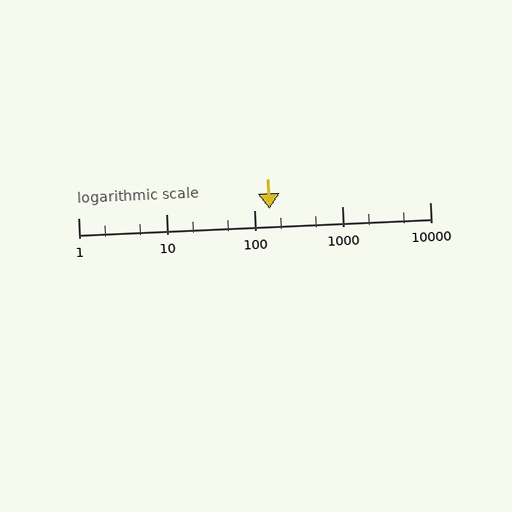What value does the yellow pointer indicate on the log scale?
The pointer indicates approximately 150.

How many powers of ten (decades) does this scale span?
The scale spans 4 decades, from 1 to 10000.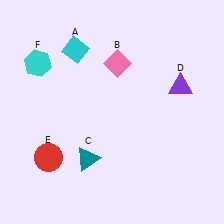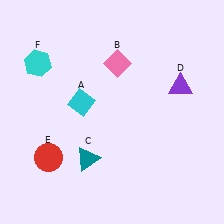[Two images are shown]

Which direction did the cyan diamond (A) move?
The cyan diamond (A) moved down.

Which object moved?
The cyan diamond (A) moved down.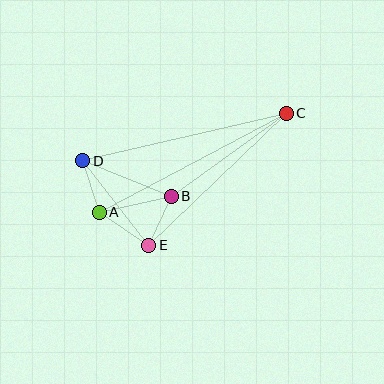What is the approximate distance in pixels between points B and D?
The distance between B and D is approximately 96 pixels.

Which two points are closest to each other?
Points B and E are closest to each other.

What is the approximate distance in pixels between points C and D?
The distance between C and D is approximately 209 pixels.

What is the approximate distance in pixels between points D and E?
The distance between D and E is approximately 107 pixels.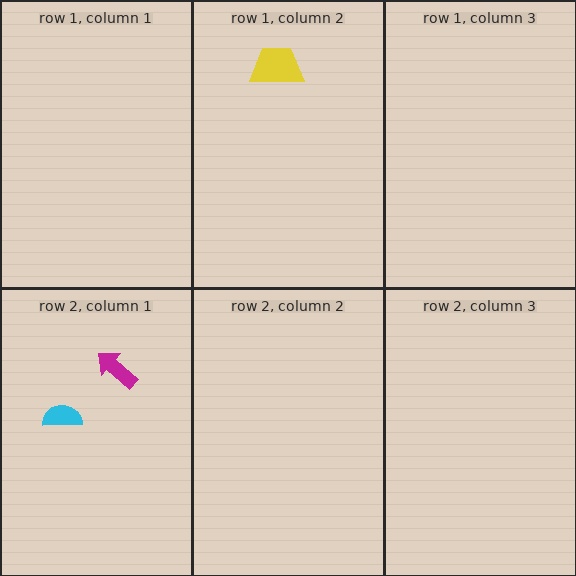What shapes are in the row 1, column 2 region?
The yellow trapezoid.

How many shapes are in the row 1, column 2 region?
1.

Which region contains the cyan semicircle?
The row 2, column 1 region.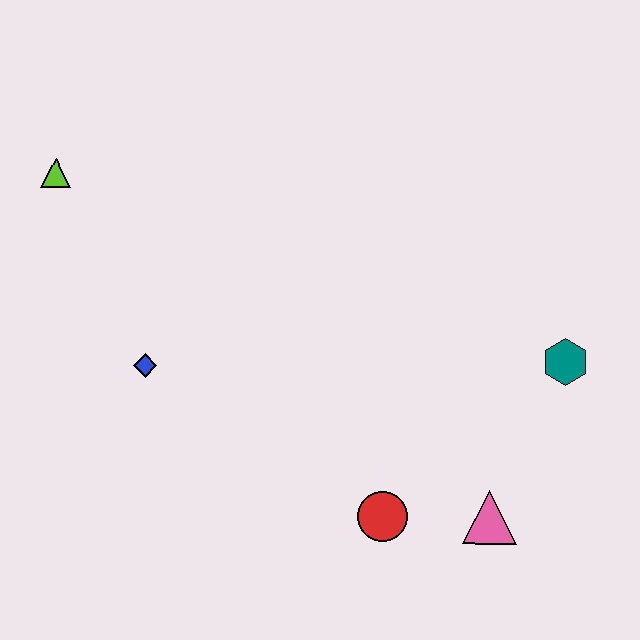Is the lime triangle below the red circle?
No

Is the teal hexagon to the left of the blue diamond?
No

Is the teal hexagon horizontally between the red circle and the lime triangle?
No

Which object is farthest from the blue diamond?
The teal hexagon is farthest from the blue diamond.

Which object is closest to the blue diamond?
The lime triangle is closest to the blue diamond.